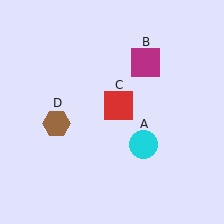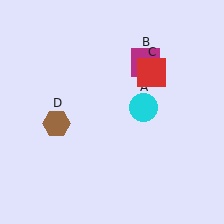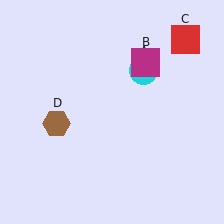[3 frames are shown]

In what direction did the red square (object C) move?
The red square (object C) moved up and to the right.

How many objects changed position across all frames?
2 objects changed position: cyan circle (object A), red square (object C).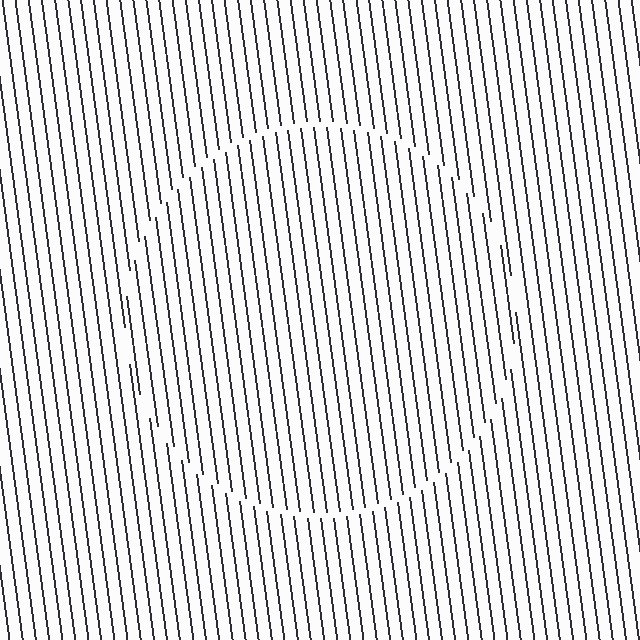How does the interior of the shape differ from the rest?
The interior of the shape contains the same grating, shifted by half a period — the contour is defined by the phase discontinuity where line-ends from the inner and outer gratings abut.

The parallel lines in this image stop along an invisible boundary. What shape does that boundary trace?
An illusory circle. The interior of the shape contains the same grating, shifted by half a period — the contour is defined by the phase discontinuity where line-ends from the inner and outer gratings abut.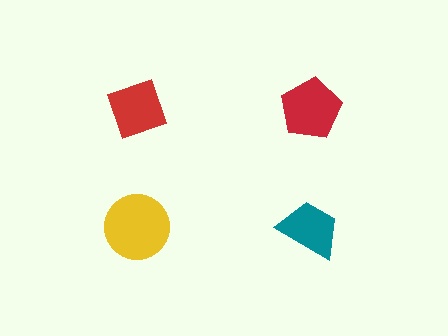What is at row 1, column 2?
A red pentagon.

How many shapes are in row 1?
2 shapes.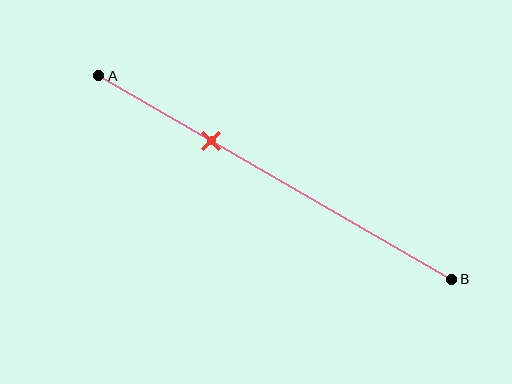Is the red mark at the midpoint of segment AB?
No, the mark is at about 30% from A, not at the 50% midpoint.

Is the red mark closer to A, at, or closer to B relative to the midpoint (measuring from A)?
The red mark is closer to point A than the midpoint of segment AB.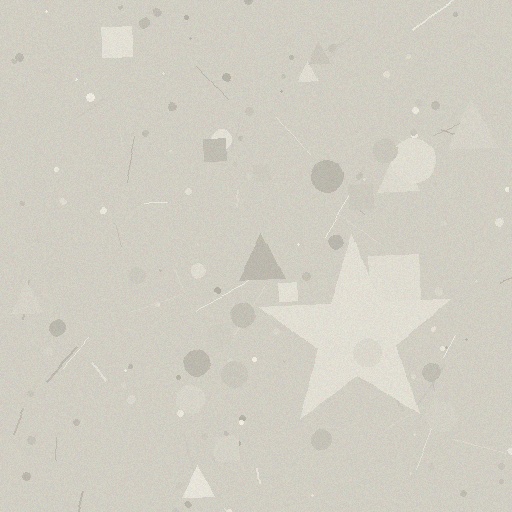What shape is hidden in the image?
A star is hidden in the image.